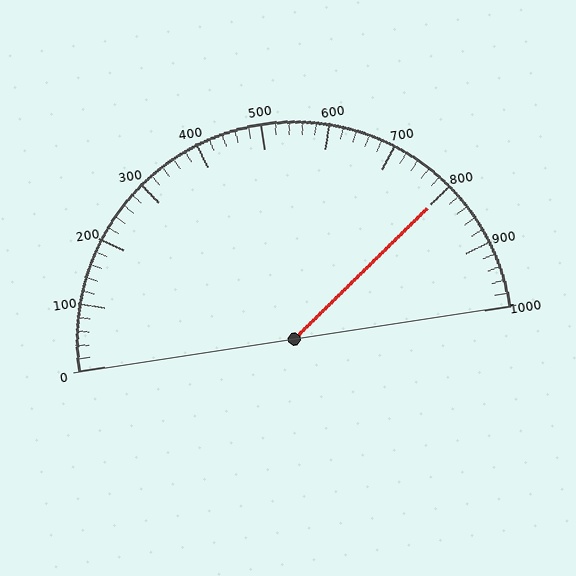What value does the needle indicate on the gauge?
The needle indicates approximately 800.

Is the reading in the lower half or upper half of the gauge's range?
The reading is in the upper half of the range (0 to 1000).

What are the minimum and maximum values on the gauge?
The gauge ranges from 0 to 1000.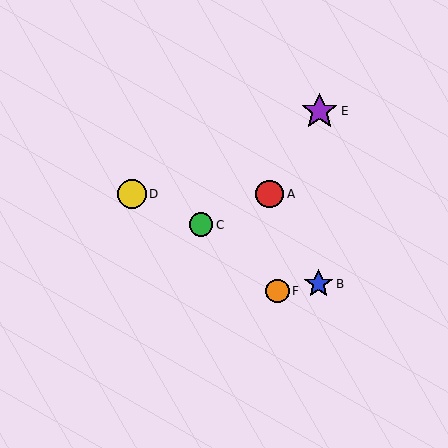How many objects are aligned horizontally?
2 objects (A, D) are aligned horizontally.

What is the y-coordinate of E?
Object E is at y≈111.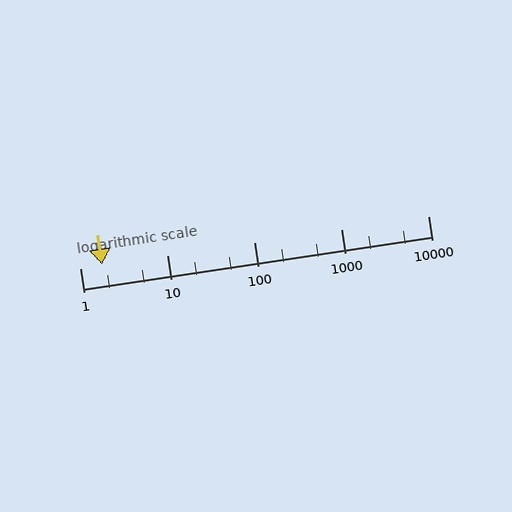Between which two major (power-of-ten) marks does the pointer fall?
The pointer is between 1 and 10.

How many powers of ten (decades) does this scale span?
The scale spans 4 decades, from 1 to 10000.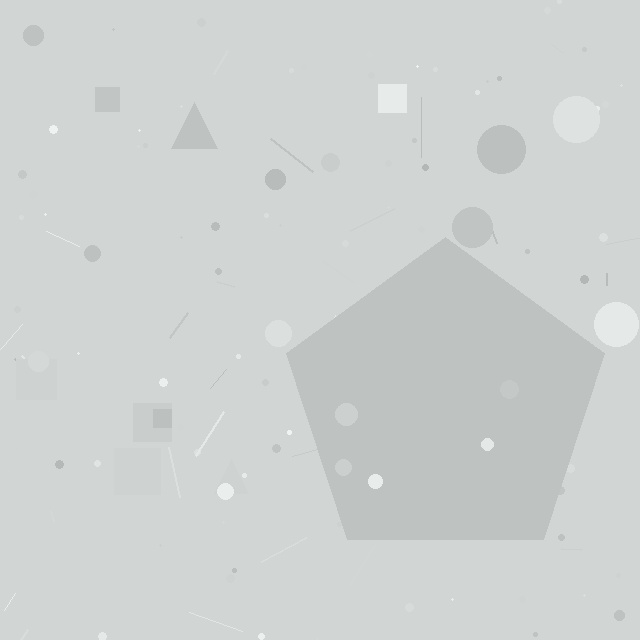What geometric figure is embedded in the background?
A pentagon is embedded in the background.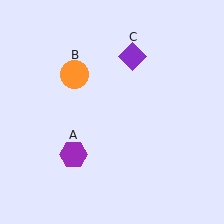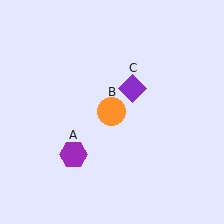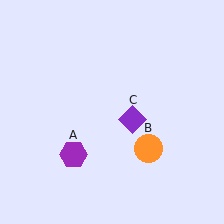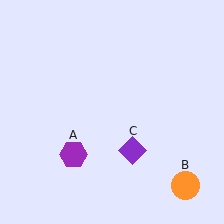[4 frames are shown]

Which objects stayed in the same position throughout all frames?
Purple hexagon (object A) remained stationary.